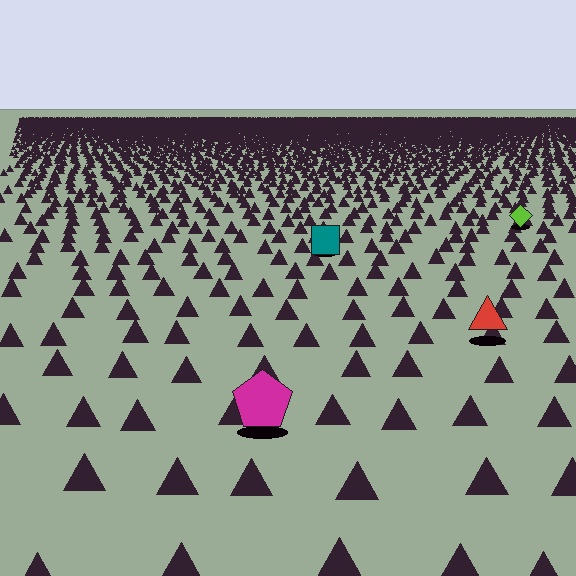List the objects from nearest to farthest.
From nearest to farthest: the magenta pentagon, the red triangle, the teal square, the lime diamond.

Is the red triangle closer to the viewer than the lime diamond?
Yes. The red triangle is closer — you can tell from the texture gradient: the ground texture is coarser near it.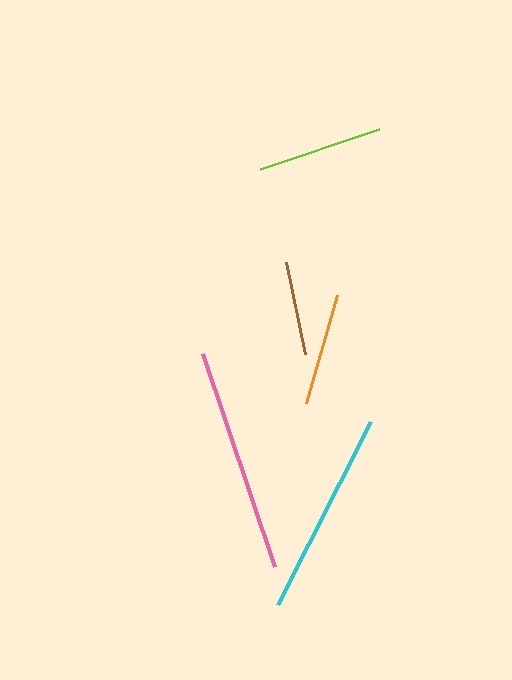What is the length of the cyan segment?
The cyan segment is approximately 205 pixels long.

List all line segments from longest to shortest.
From longest to shortest: pink, cyan, lime, orange, brown.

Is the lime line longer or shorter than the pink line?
The pink line is longer than the lime line.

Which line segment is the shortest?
The brown line is the shortest at approximately 94 pixels.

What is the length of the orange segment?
The orange segment is approximately 113 pixels long.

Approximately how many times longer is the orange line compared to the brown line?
The orange line is approximately 1.2 times the length of the brown line.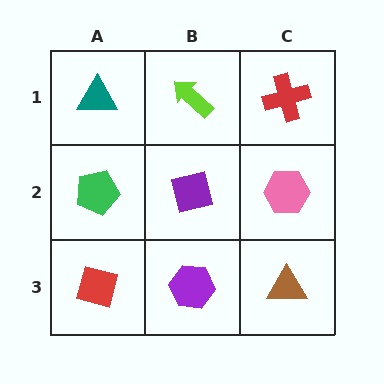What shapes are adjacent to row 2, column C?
A red cross (row 1, column C), a brown triangle (row 3, column C), a purple square (row 2, column B).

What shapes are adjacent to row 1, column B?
A purple square (row 2, column B), a teal triangle (row 1, column A), a red cross (row 1, column C).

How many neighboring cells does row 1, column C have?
2.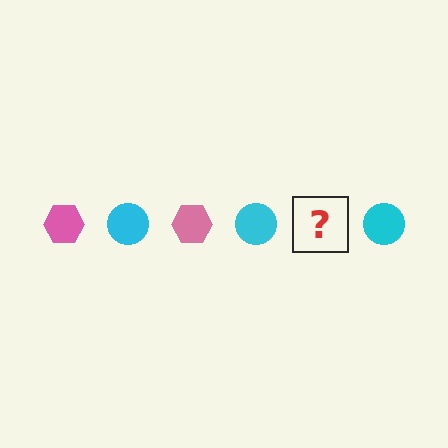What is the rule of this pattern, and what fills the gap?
The rule is that the pattern alternates between pink hexagon and cyan circle. The gap should be filled with a pink hexagon.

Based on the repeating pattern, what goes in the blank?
The blank should be a pink hexagon.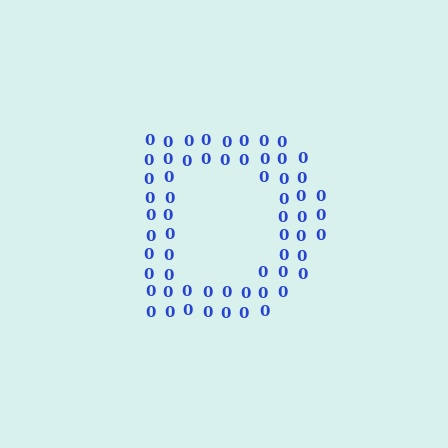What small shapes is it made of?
It is made of small digit 0's.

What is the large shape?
The large shape is the letter D.